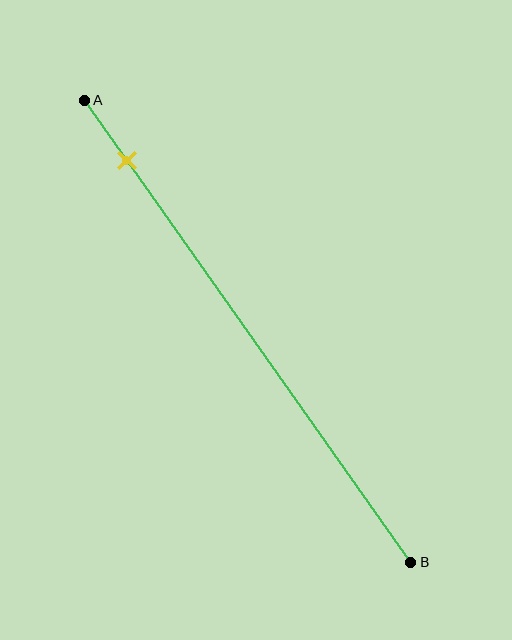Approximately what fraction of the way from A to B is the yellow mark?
The yellow mark is approximately 15% of the way from A to B.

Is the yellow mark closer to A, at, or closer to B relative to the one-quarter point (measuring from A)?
The yellow mark is closer to point A than the one-quarter point of segment AB.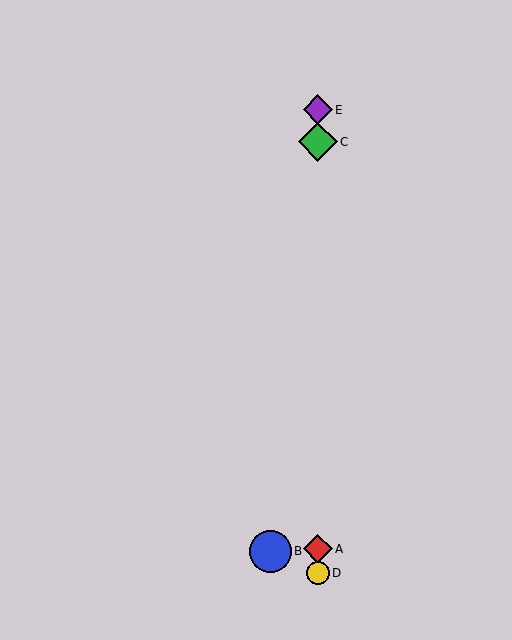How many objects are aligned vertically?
4 objects (A, C, D, E) are aligned vertically.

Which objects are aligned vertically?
Objects A, C, D, E are aligned vertically.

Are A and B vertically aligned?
No, A is at x≈318 and B is at x≈270.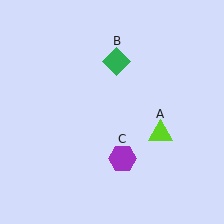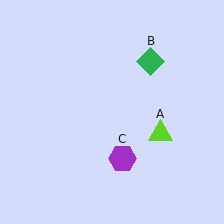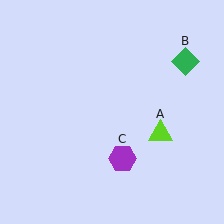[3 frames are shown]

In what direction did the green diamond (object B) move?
The green diamond (object B) moved right.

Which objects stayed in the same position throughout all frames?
Lime triangle (object A) and purple hexagon (object C) remained stationary.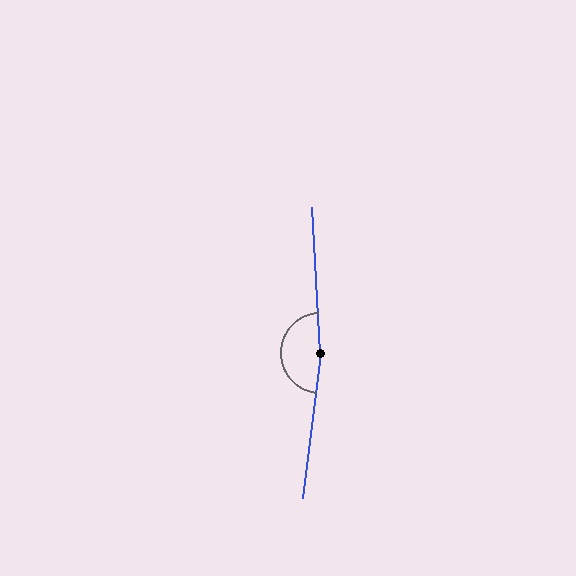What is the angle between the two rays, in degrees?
Approximately 170 degrees.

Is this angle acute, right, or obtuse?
It is obtuse.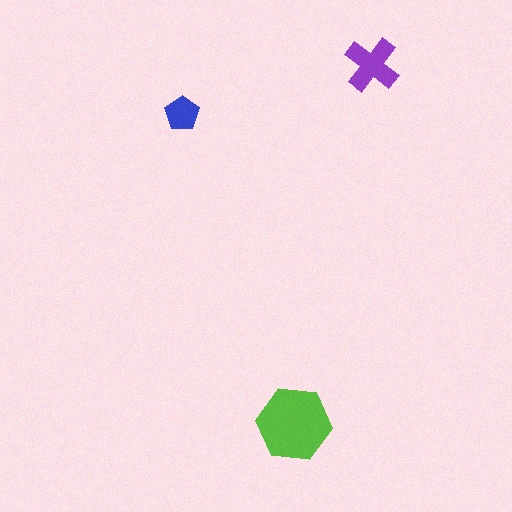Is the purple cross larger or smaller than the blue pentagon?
Larger.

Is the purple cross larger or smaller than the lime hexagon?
Smaller.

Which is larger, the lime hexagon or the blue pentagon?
The lime hexagon.